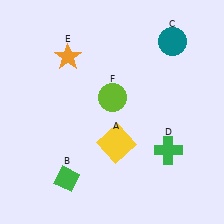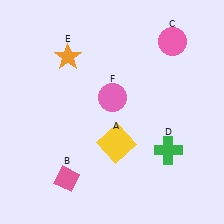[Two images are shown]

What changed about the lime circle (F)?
In Image 1, F is lime. In Image 2, it changed to pink.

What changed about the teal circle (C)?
In Image 1, C is teal. In Image 2, it changed to pink.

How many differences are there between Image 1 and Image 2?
There are 3 differences between the two images.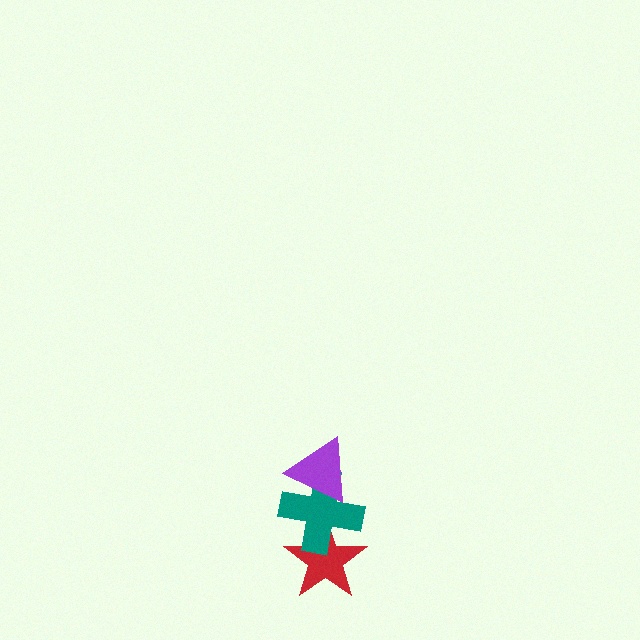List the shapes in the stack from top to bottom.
From top to bottom: the purple triangle, the teal cross, the red star.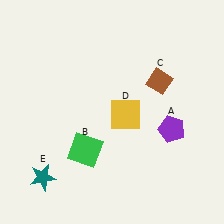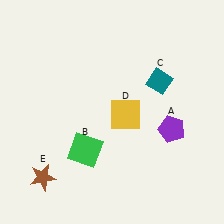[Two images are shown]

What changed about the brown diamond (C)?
In Image 1, C is brown. In Image 2, it changed to teal.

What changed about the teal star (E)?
In Image 1, E is teal. In Image 2, it changed to brown.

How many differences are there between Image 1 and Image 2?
There are 2 differences between the two images.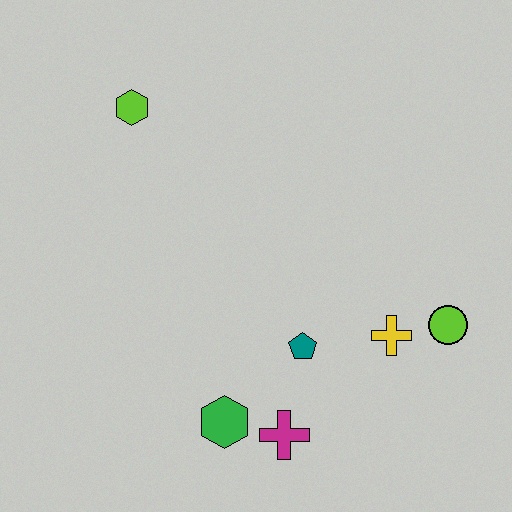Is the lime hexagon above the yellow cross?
Yes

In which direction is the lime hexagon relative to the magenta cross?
The lime hexagon is above the magenta cross.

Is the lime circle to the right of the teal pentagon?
Yes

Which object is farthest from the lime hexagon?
The lime circle is farthest from the lime hexagon.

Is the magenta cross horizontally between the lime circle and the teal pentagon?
No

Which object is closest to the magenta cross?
The green hexagon is closest to the magenta cross.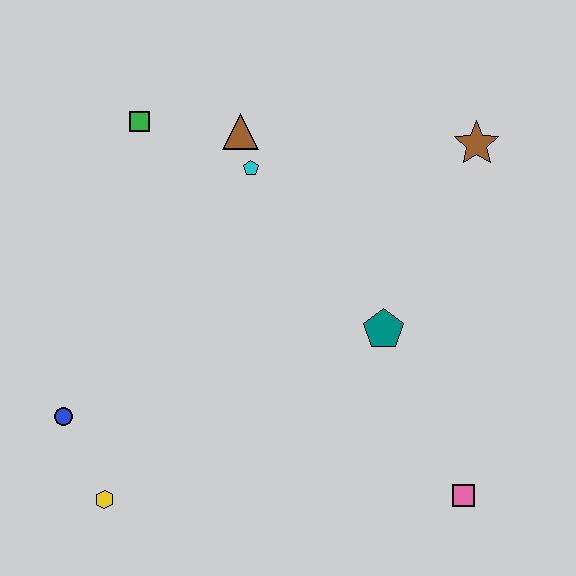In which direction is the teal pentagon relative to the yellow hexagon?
The teal pentagon is to the right of the yellow hexagon.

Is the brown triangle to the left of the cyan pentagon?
Yes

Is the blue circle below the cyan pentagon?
Yes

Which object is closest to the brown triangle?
The cyan pentagon is closest to the brown triangle.